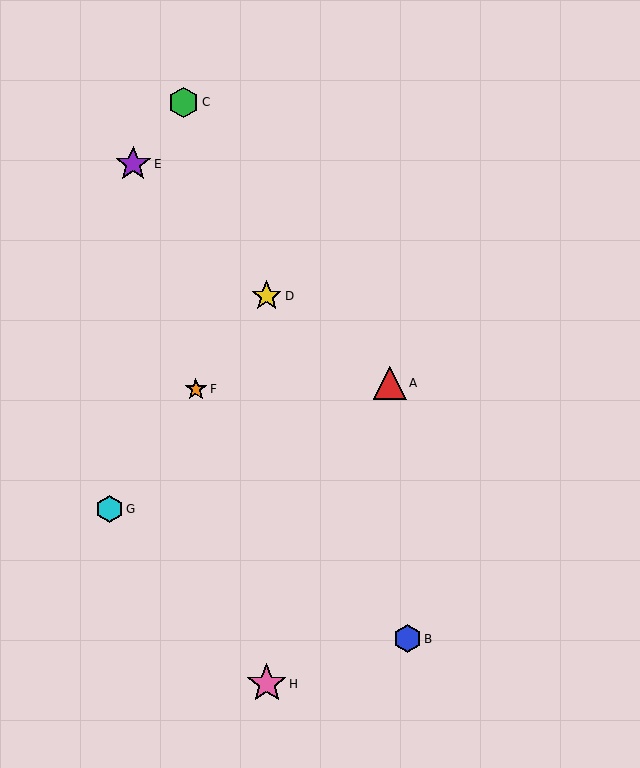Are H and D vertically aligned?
Yes, both are at x≈267.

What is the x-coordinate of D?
Object D is at x≈267.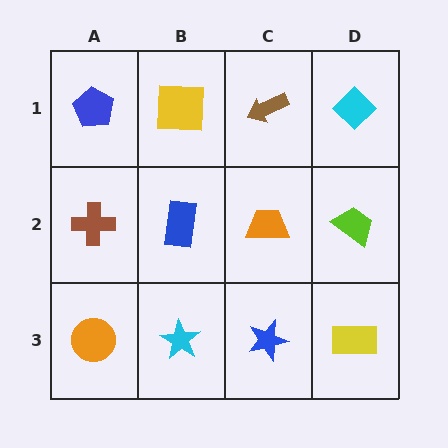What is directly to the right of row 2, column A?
A blue rectangle.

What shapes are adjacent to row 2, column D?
A cyan diamond (row 1, column D), a yellow rectangle (row 3, column D), an orange trapezoid (row 2, column C).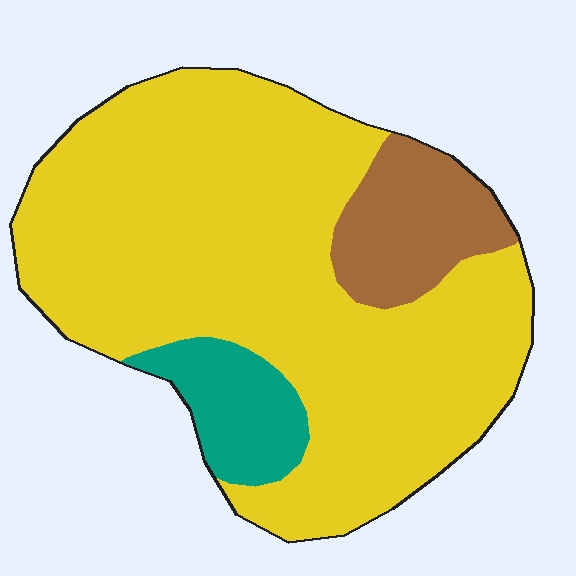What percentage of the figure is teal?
Teal takes up less than a quarter of the figure.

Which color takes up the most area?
Yellow, at roughly 80%.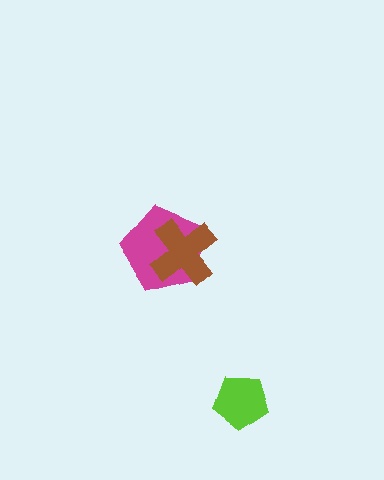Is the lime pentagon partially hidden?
No, no other shape covers it.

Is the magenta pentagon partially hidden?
Yes, it is partially covered by another shape.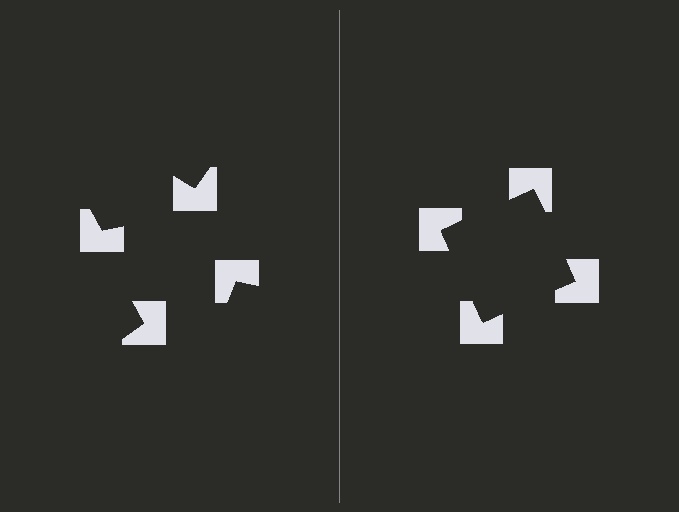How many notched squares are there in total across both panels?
8 — 4 on each side.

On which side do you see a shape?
An illusory square appears on the right side. On the left side the wedge cuts are rotated, so no coherent shape forms.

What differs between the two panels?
The notched squares are positioned identically on both sides; only the wedge orientations differ. On the right they align to a square; on the left they are misaligned.